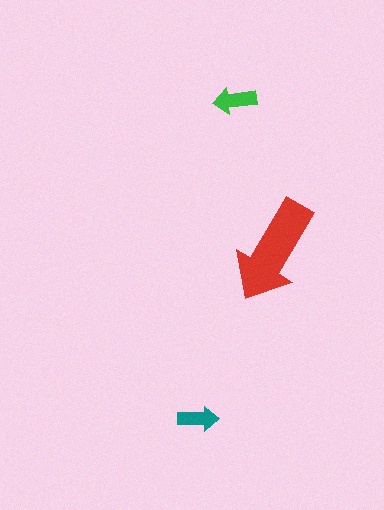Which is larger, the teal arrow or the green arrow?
The green one.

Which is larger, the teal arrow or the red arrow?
The red one.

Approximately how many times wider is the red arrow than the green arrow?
About 2.5 times wider.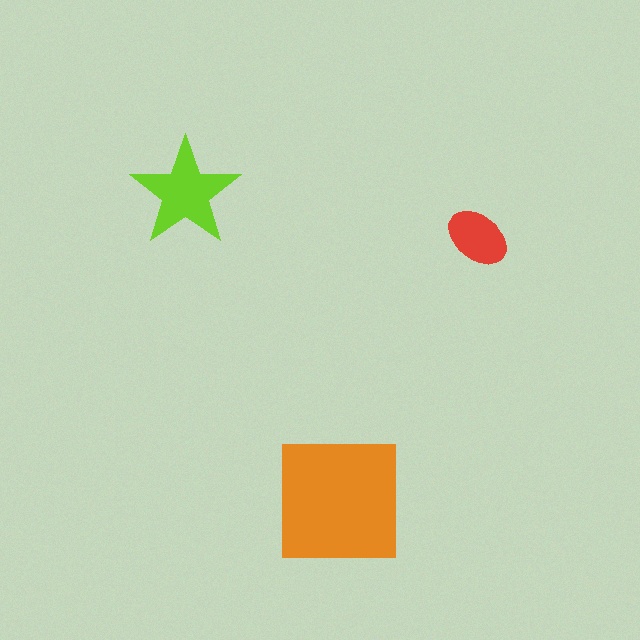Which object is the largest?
The orange square.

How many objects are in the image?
There are 3 objects in the image.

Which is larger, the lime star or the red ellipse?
The lime star.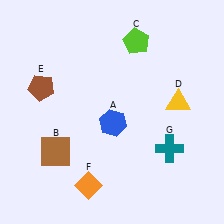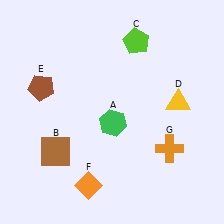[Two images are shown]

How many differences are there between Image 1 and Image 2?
There are 2 differences between the two images.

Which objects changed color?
A changed from blue to green. G changed from teal to orange.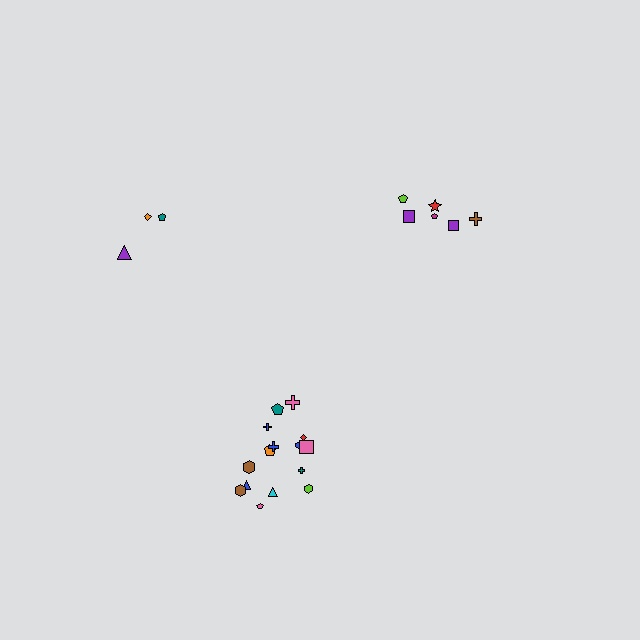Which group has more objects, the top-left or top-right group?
The top-right group.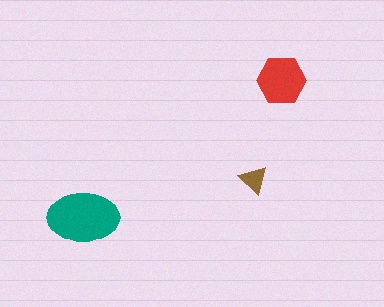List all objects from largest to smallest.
The teal ellipse, the red hexagon, the brown triangle.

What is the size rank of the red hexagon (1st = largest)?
2nd.